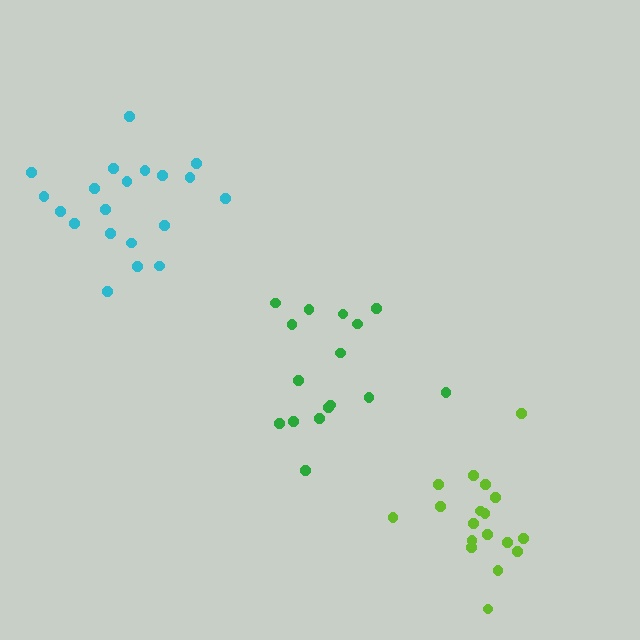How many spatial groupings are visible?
There are 3 spatial groupings.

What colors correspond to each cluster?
The clusters are colored: green, lime, cyan.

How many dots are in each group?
Group 1: 16 dots, Group 2: 18 dots, Group 3: 20 dots (54 total).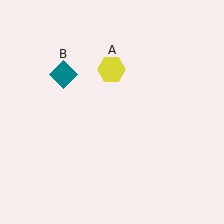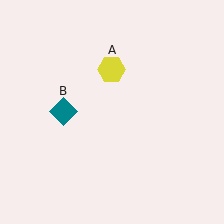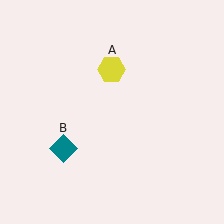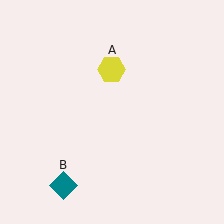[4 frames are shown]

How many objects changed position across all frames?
1 object changed position: teal diamond (object B).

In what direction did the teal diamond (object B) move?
The teal diamond (object B) moved down.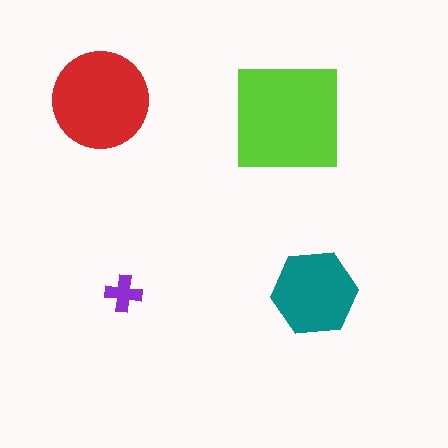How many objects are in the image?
There are 4 objects in the image.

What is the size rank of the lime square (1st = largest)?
1st.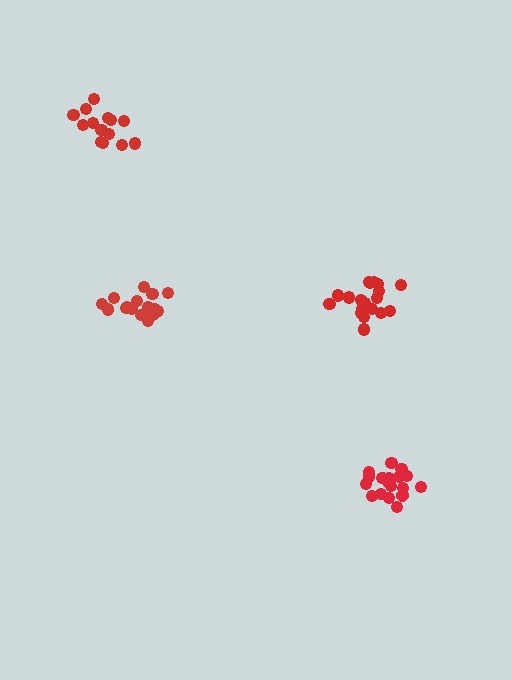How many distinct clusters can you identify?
There are 4 distinct clusters.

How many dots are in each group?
Group 1: 19 dots, Group 2: 14 dots, Group 3: 19 dots, Group 4: 18 dots (70 total).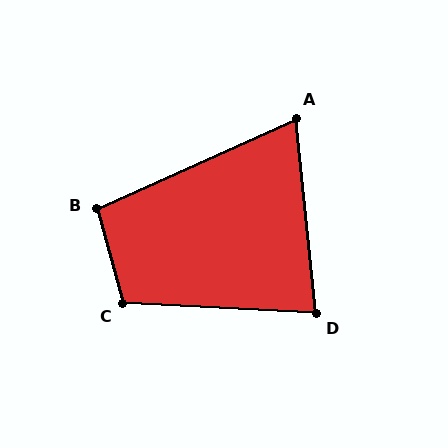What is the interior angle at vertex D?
Approximately 81 degrees (acute).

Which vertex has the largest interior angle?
C, at approximately 108 degrees.